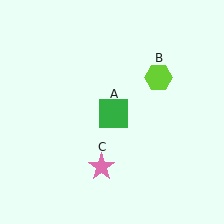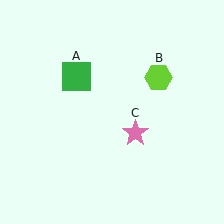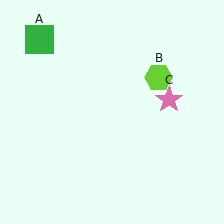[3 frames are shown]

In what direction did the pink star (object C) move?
The pink star (object C) moved up and to the right.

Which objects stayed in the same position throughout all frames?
Lime hexagon (object B) remained stationary.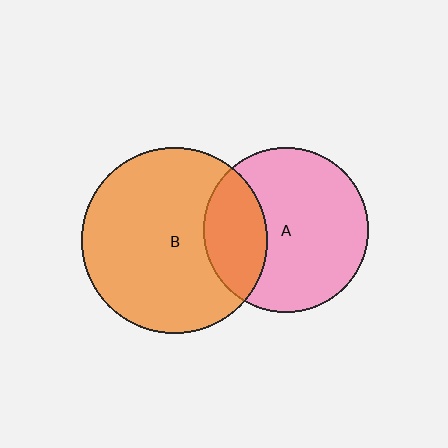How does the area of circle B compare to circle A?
Approximately 1.3 times.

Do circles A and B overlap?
Yes.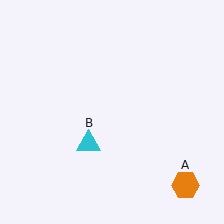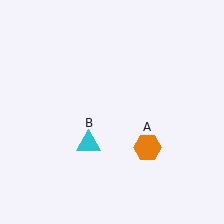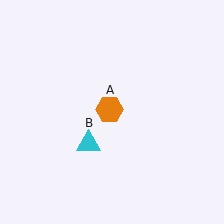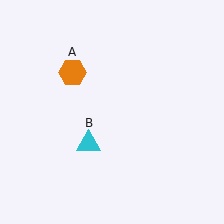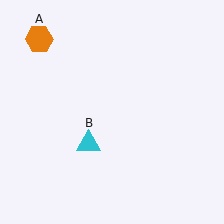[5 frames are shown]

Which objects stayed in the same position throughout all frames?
Cyan triangle (object B) remained stationary.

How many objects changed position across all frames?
1 object changed position: orange hexagon (object A).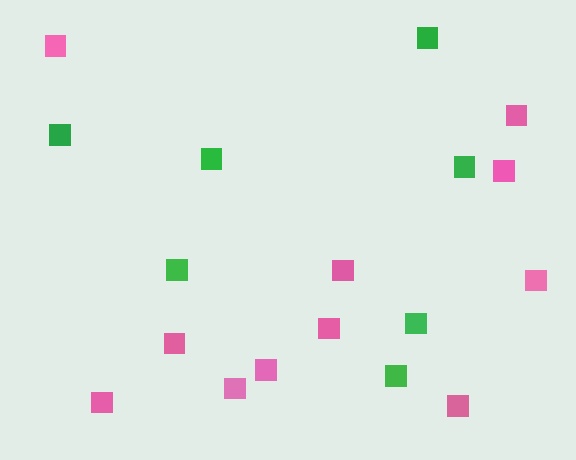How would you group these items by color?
There are 2 groups: one group of pink squares (11) and one group of green squares (7).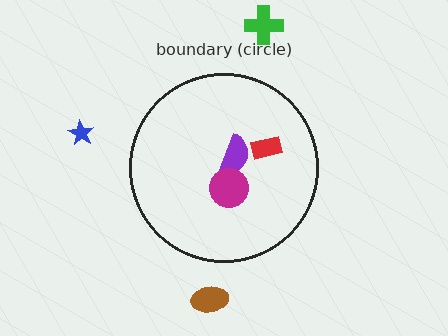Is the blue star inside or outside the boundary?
Outside.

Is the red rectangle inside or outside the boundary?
Inside.